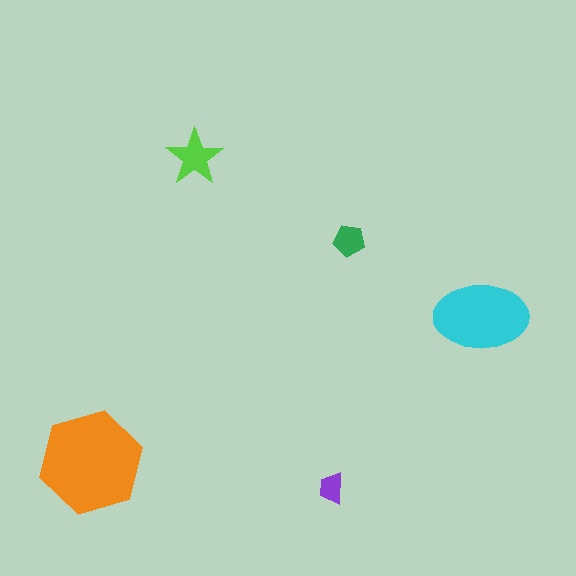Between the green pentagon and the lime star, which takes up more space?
The lime star.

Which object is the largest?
The orange hexagon.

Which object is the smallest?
The purple trapezoid.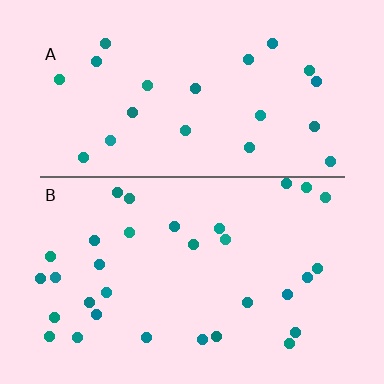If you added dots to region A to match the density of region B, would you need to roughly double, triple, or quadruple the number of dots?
Approximately double.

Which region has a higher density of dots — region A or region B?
B (the bottom).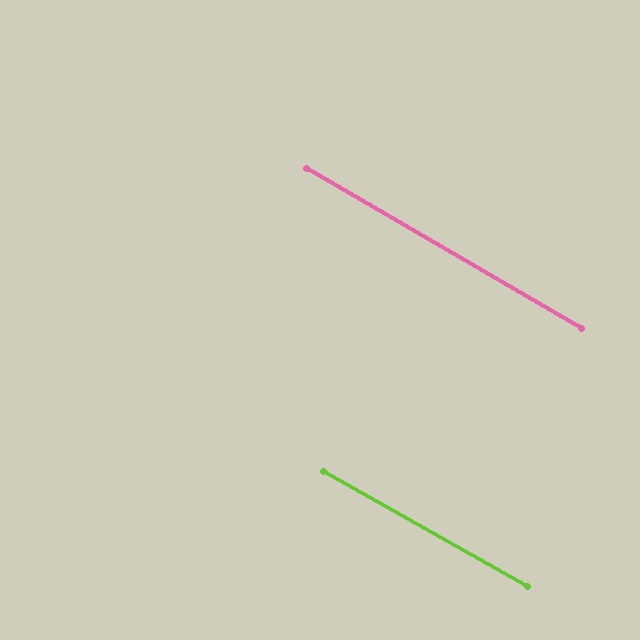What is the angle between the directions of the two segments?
Approximately 1 degree.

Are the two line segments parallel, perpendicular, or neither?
Parallel — their directions differ by only 0.9°.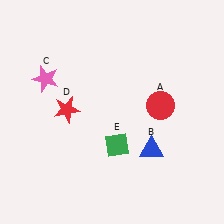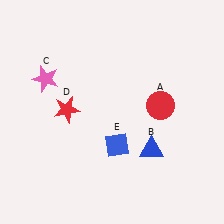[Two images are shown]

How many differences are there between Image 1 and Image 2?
There is 1 difference between the two images.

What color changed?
The diamond (E) changed from green in Image 1 to blue in Image 2.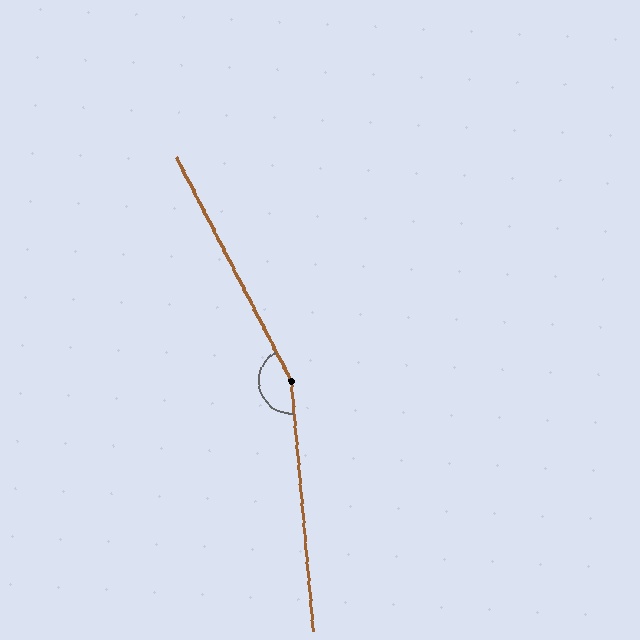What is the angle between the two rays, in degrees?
Approximately 158 degrees.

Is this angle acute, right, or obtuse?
It is obtuse.